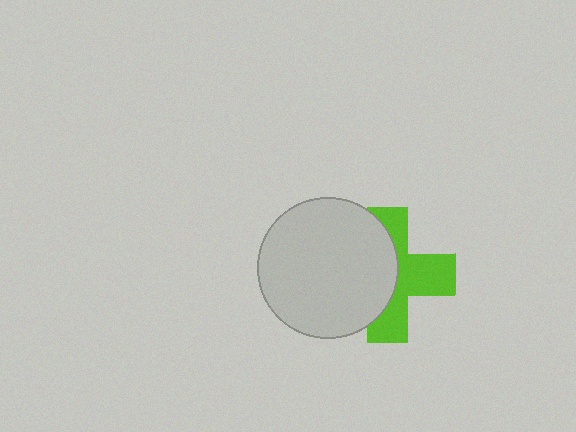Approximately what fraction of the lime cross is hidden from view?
Roughly 49% of the lime cross is hidden behind the light gray circle.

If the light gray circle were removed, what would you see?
You would see the complete lime cross.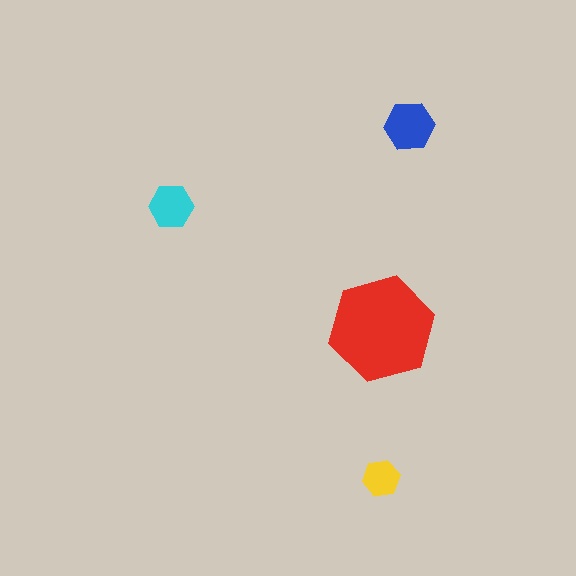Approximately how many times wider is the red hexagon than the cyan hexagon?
About 2.5 times wider.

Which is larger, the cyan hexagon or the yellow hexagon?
The cyan one.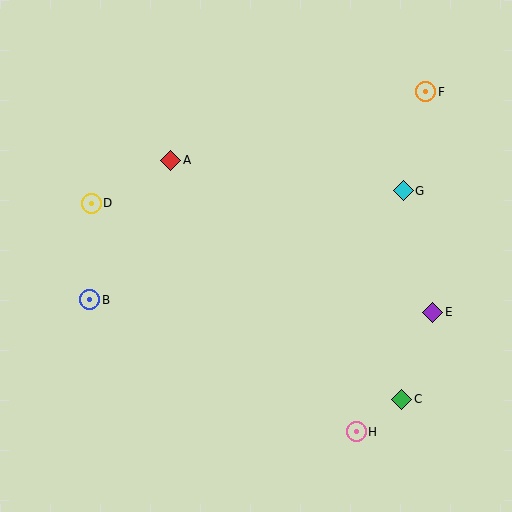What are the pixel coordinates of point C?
Point C is at (402, 399).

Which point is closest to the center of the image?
Point A at (171, 160) is closest to the center.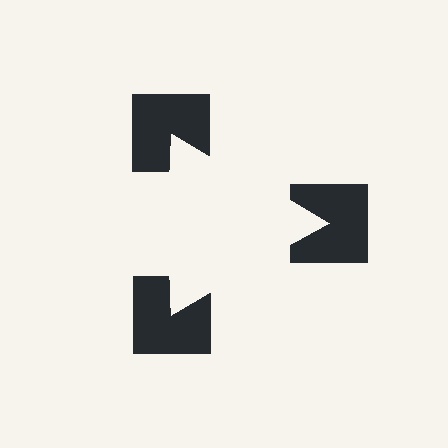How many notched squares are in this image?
There are 3 — one at each vertex of the illusory triangle.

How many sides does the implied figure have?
3 sides.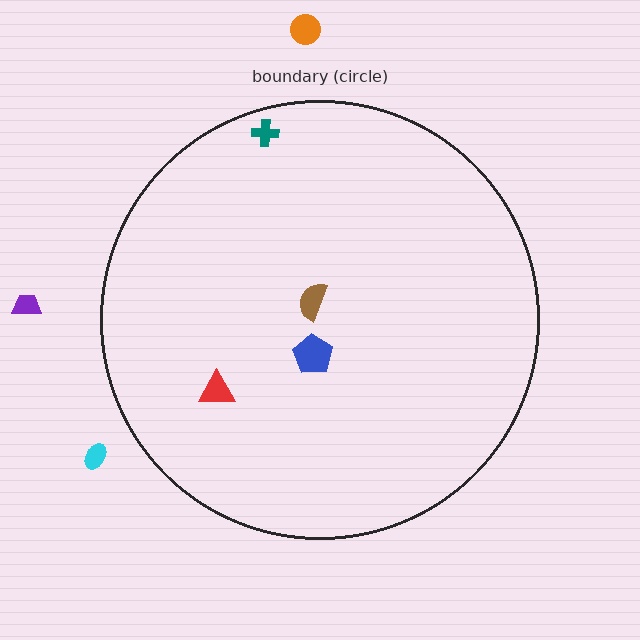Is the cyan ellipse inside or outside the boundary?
Outside.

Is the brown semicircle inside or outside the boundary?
Inside.